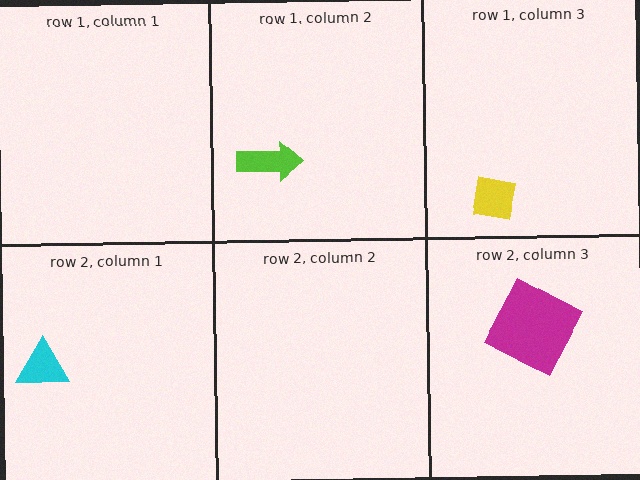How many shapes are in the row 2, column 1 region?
1.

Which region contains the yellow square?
The row 1, column 3 region.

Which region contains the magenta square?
The row 2, column 3 region.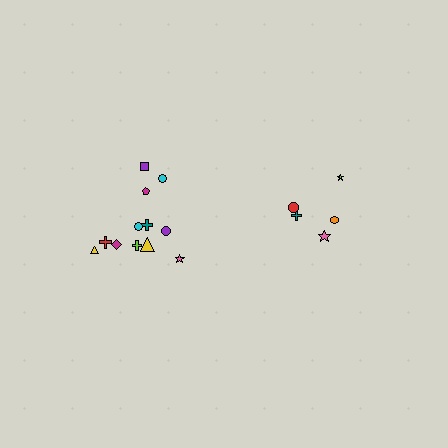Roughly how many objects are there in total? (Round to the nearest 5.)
Roughly 15 objects in total.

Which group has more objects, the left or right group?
The left group.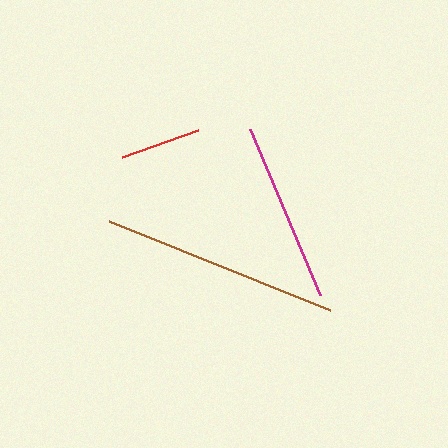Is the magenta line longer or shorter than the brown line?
The brown line is longer than the magenta line.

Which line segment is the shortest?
The red line is the shortest at approximately 81 pixels.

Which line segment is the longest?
The brown line is the longest at approximately 238 pixels.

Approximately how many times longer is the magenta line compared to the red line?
The magenta line is approximately 2.2 times the length of the red line.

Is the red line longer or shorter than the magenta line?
The magenta line is longer than the red line.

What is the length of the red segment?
The red segment is approximately 81 pixels long.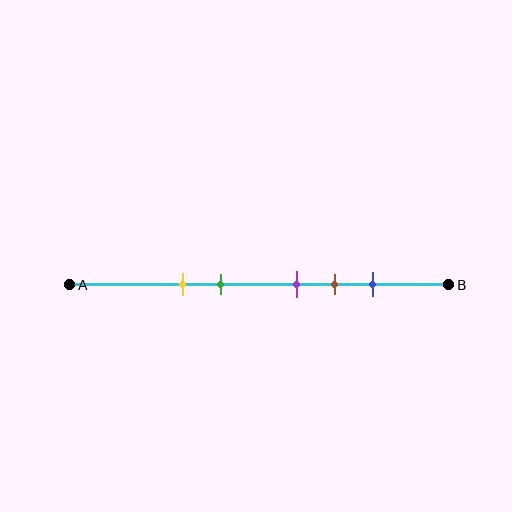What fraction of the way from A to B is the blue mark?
The blue mark is approximately 80% (0.8) of the way from A to B.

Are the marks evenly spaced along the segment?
No, the marks are not evenly spaced.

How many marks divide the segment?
There are 5 marks dividing the segment.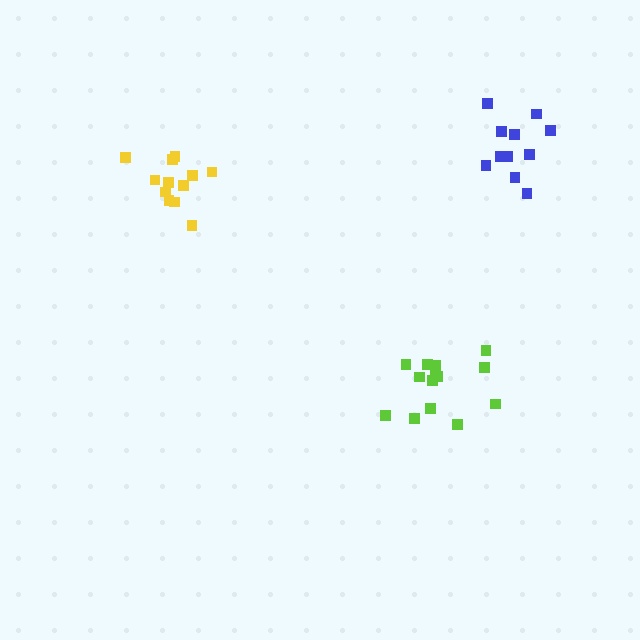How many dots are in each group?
Group 1: 11 dots, Group 2: 12 dots, Group 3: 14 dots (37 total).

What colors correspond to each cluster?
The clusters are colored: blue, yellow, lime.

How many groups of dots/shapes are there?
There are 3 groups.